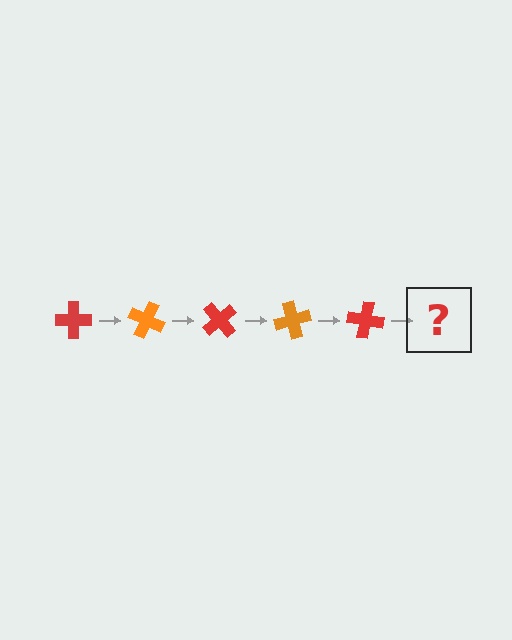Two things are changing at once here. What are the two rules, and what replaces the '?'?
The two rules are that it rotates 25 degrees each step and the color cycles through red and orange. The '?' should be an orange cross, rotated 125 degrees from the start.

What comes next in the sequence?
The next element should be an orange cross, rotated 125 degrees from the start.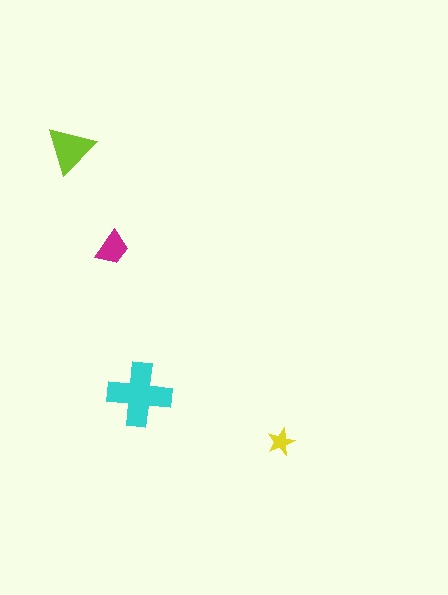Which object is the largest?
The cyan cross.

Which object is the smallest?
The yellow star.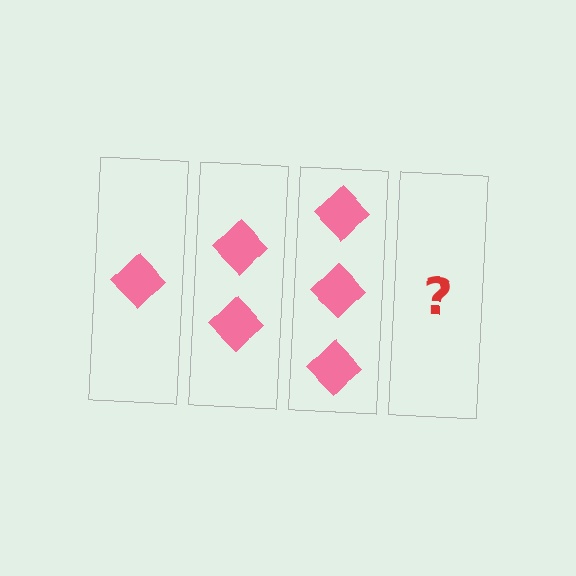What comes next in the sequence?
The next element should be 4 diamonds.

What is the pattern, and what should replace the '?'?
The pattern is that each step adds one more diamond. The '?' should be 4 diamonds.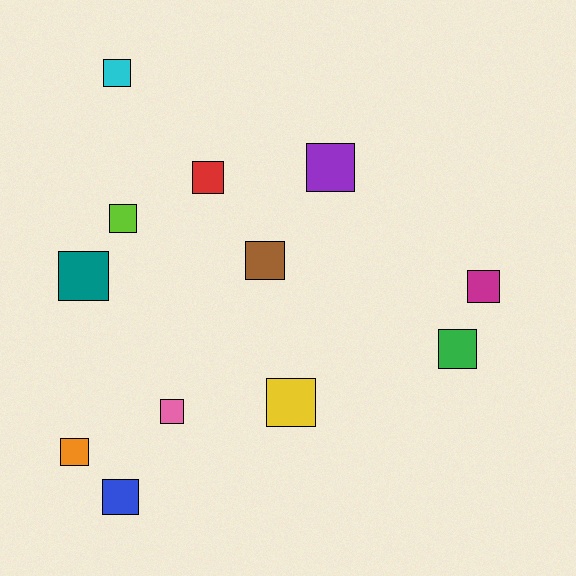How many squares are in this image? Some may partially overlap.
There are 12 squares.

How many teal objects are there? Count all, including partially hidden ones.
There is 1 teal object.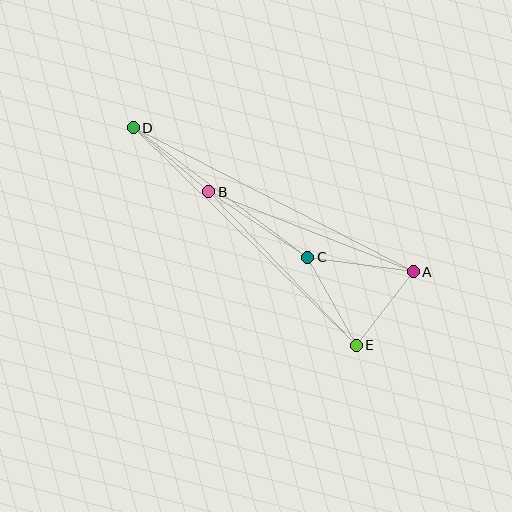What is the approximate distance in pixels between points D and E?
The distance between D and E is approximately 312 pixels.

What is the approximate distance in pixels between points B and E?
The distance between B and E is approximately 213 pixels.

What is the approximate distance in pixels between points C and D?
The distance between C and D is approximately 217 pixels.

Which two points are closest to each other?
Points A and E are closest to each other.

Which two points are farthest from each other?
Points A and D are farthest from each other.